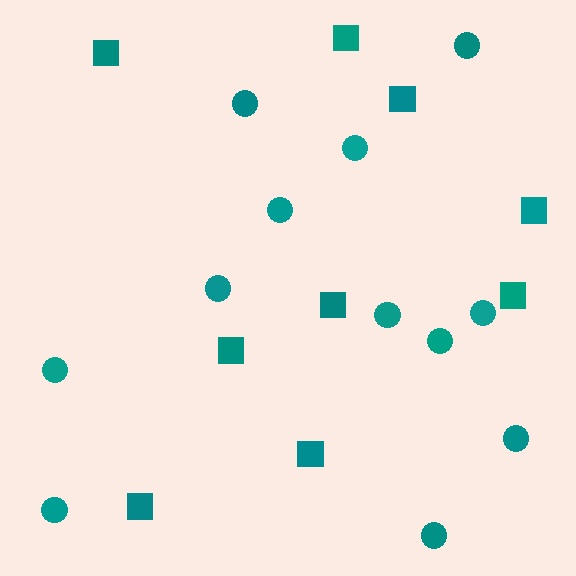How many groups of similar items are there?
There are 2 groups: one group of squares (9) and one group of circles (12).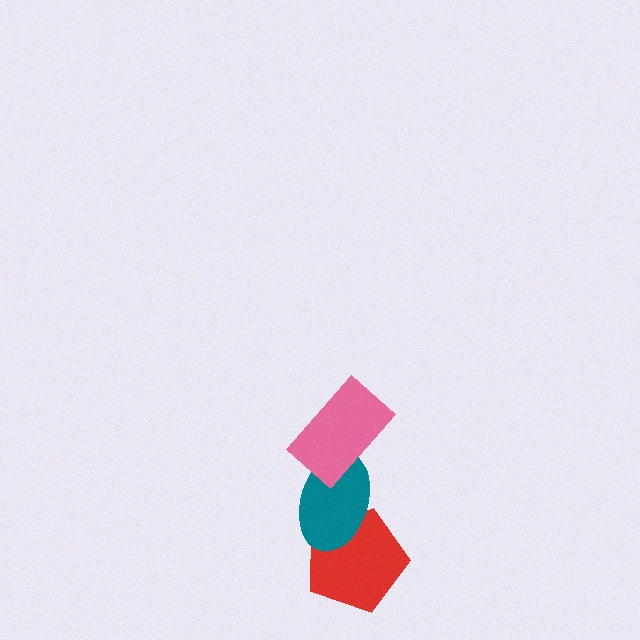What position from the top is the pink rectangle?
The pink rectangle is 1st from the top.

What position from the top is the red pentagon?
The red pentagon is 3rd from the top.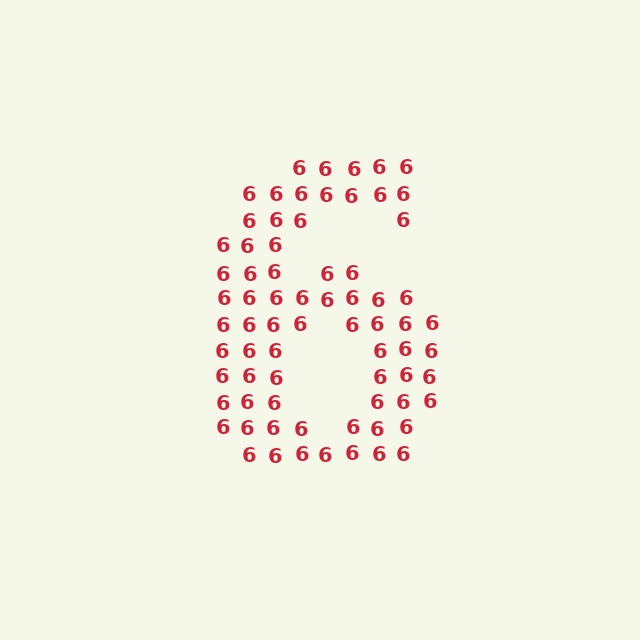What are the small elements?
The small elements are digit 6's.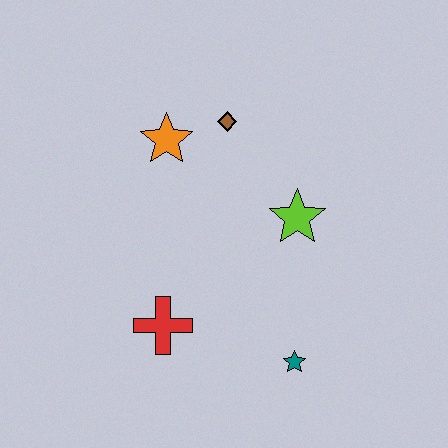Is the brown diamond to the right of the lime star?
No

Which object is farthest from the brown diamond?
The teal star is farthest from the brown diamond.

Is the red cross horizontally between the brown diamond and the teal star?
No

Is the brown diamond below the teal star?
No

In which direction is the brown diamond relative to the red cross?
The brown diamond is above the red cross.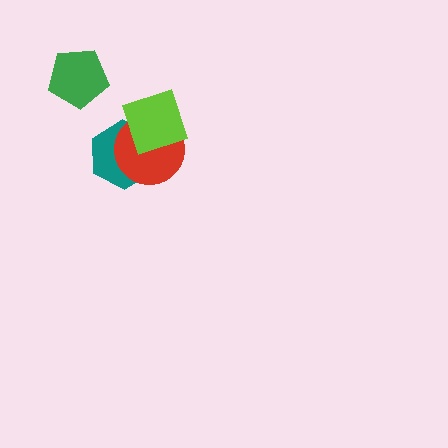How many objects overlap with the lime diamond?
2 objects overlap with the lime diamond.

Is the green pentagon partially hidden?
No, no other shape covers it.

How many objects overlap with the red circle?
2 objects overlap with the red circle.